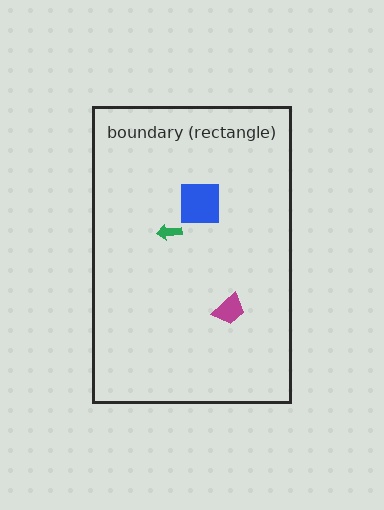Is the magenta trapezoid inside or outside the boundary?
Inside.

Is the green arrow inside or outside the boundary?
Inside.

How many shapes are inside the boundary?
3 inside, 0 outside.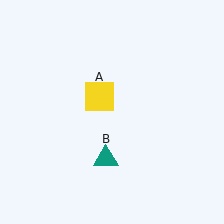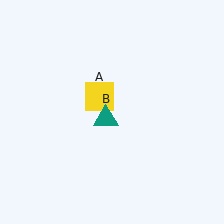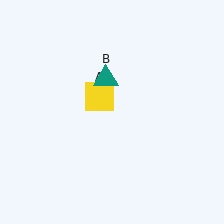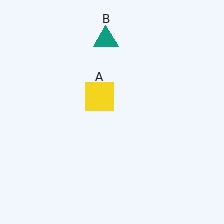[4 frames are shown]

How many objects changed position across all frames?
1 object changed position: teal triangle (object B).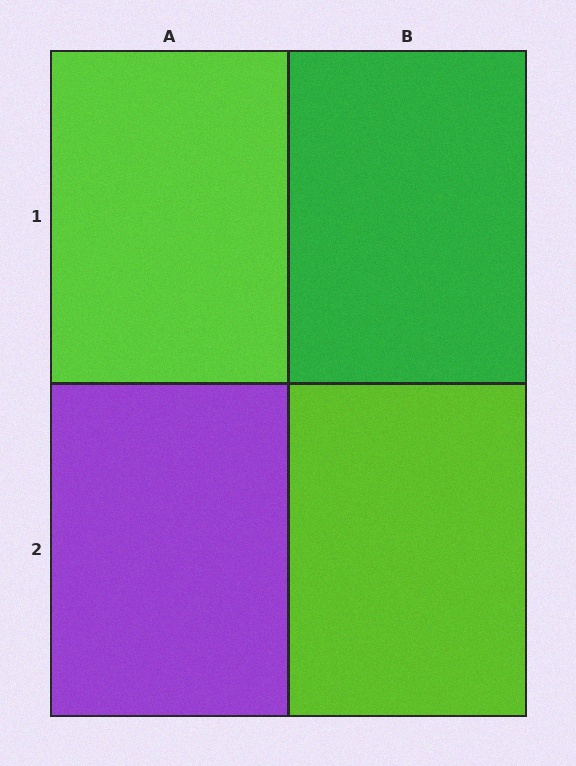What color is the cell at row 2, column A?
Purple.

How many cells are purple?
1 cell is purple.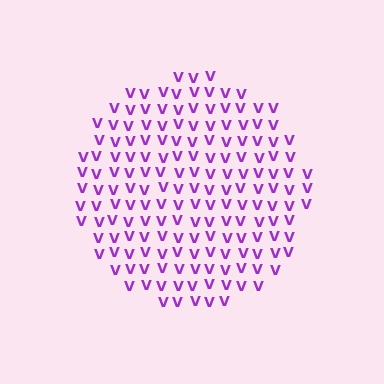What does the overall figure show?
The overall figure shows a circle.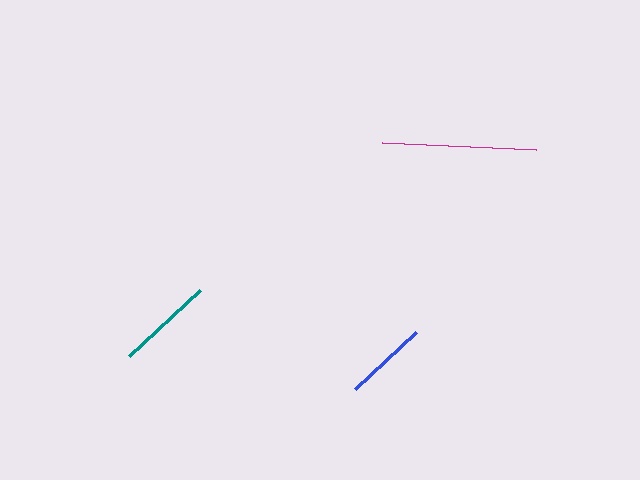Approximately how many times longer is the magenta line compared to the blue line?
The magenta line is approximately 1.9 times the length of the blue line.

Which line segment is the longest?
The magenta line is the longest at approximately 154 pixels.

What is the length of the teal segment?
The teal segment is approximately 97 pixels long.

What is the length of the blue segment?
The blue segment is approximately 83 pixels long.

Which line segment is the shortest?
The blue line is the shortest at approximately 83 pixels.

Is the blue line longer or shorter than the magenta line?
The magenta line is longer than the blue line.